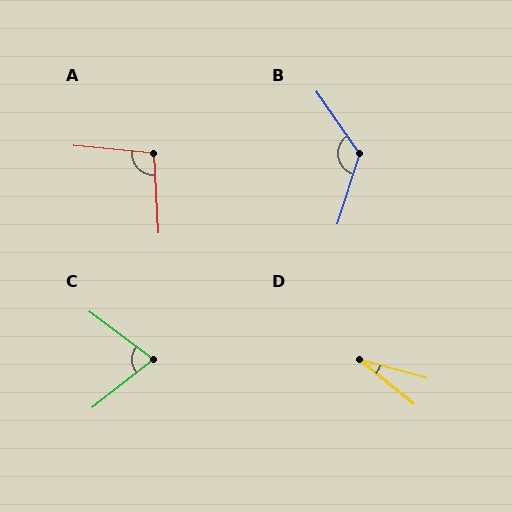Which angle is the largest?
B, at approximately 127 degrees.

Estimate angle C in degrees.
Approximately 75 degrees.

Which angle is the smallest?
D, at approximately 24 degrees.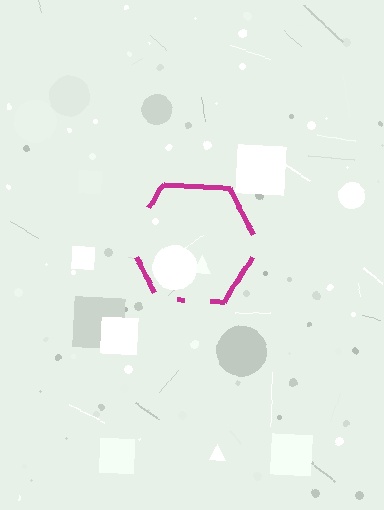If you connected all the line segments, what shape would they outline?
They would outline a hexagon.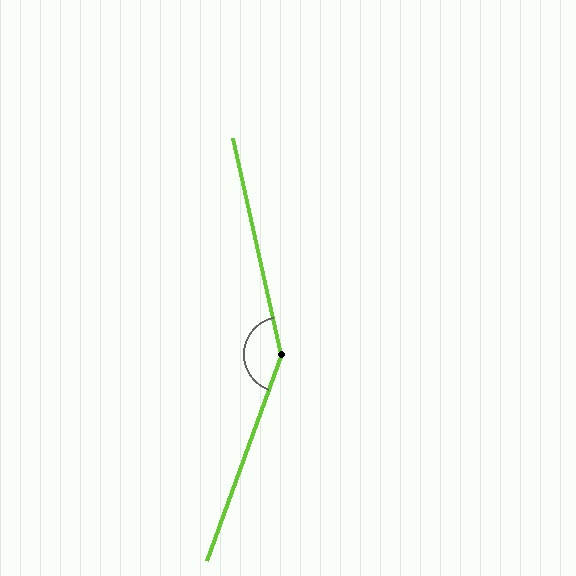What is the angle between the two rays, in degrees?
Approximately 148 degrees.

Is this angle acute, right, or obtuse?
It is obtuse.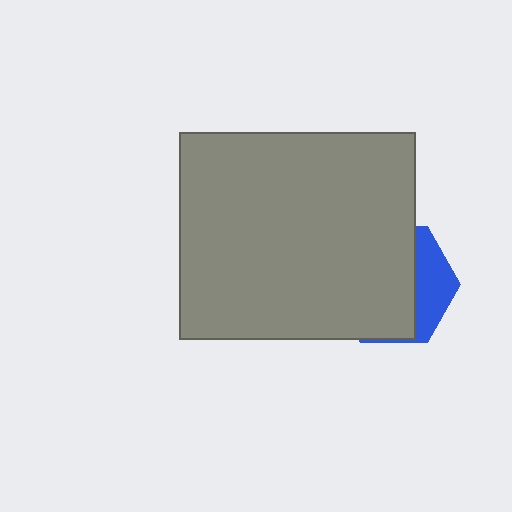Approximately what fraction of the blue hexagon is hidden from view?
Roughly 70% of the blue hexagon is hidden behind the gray rectangle.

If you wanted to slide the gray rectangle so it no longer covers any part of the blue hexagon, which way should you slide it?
Slide it left — that is the most direct way to separate the two shapes.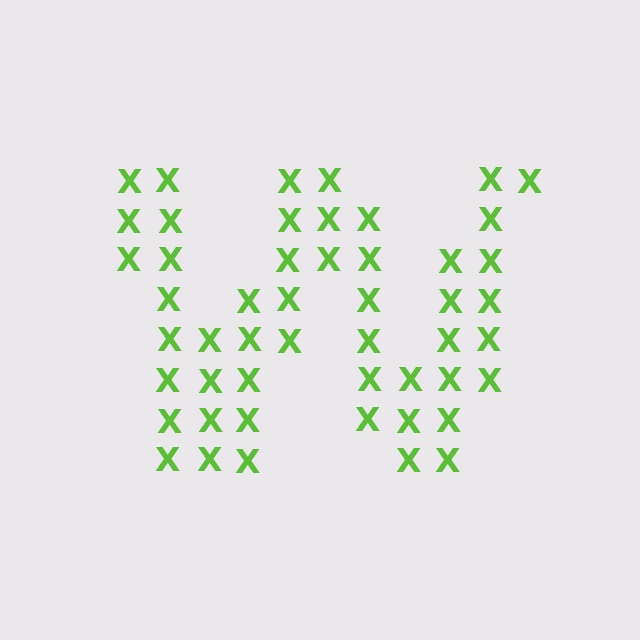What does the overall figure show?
The overall figure shows the letter W.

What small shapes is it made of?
It is made of small letter X's.